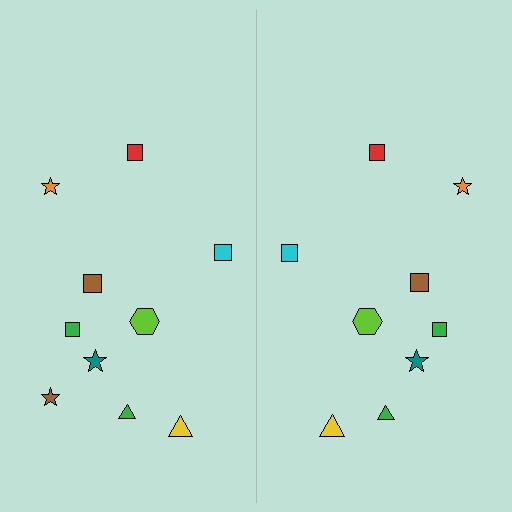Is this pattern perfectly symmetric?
No, the pattern is not perfectly symmetric. A brown star is missing from the right side.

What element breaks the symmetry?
A brown star is missing from the right side.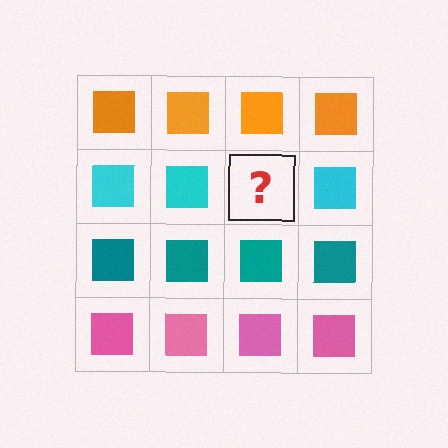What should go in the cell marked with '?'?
The missing cell should contain a cyan square.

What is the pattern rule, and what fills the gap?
The rule is that each row has a consistent color. The gap should be filled with a cyan square.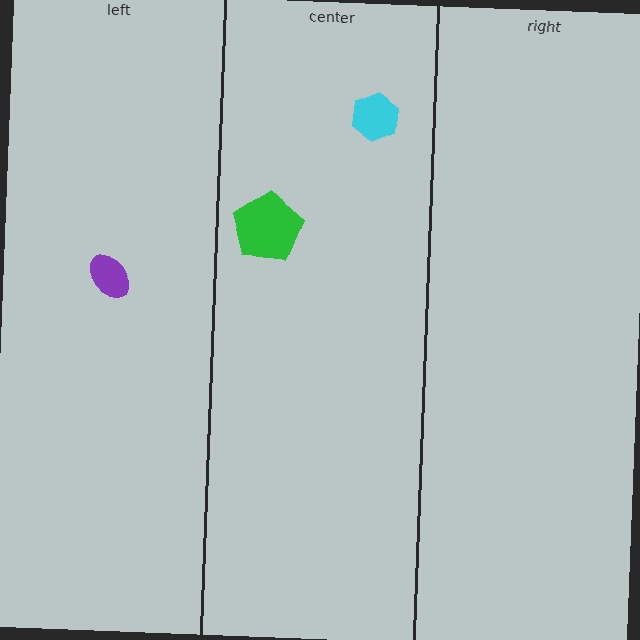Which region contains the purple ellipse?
The left region.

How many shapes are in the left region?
1.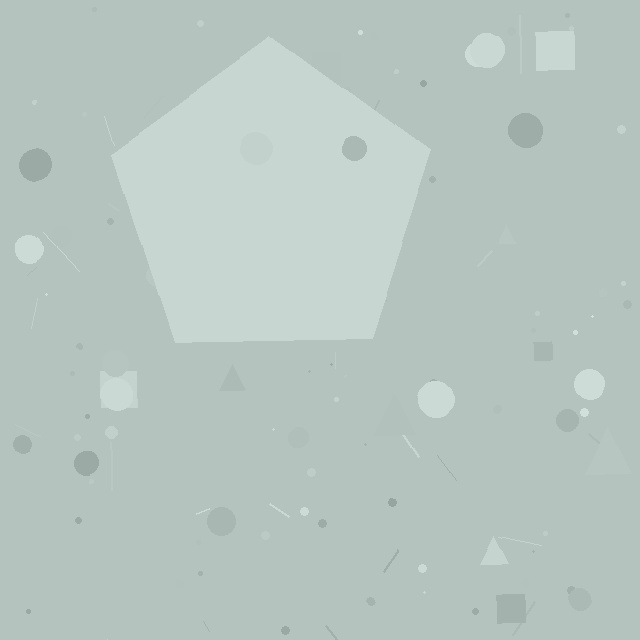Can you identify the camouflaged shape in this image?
The camouflaged shape is a pentagon.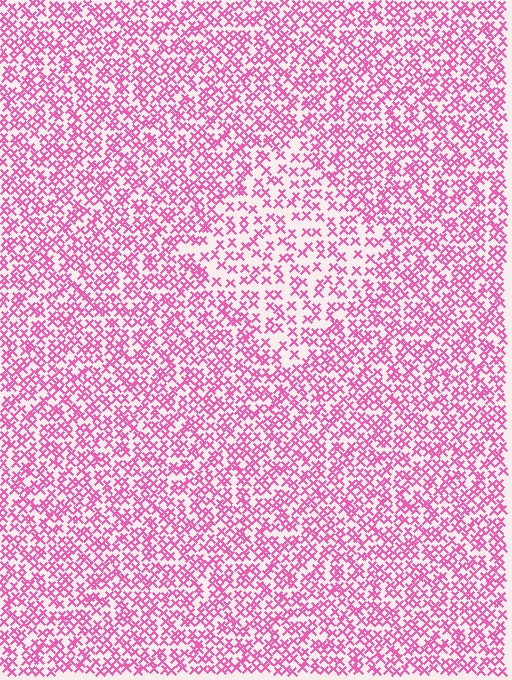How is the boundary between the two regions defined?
The boundary is defined by a change in element density (approximately 1.8x ratio). All elements are the same color, size, and shape.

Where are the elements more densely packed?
The elements are more densely packed outside the diamond boundary.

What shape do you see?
I see a diamond.